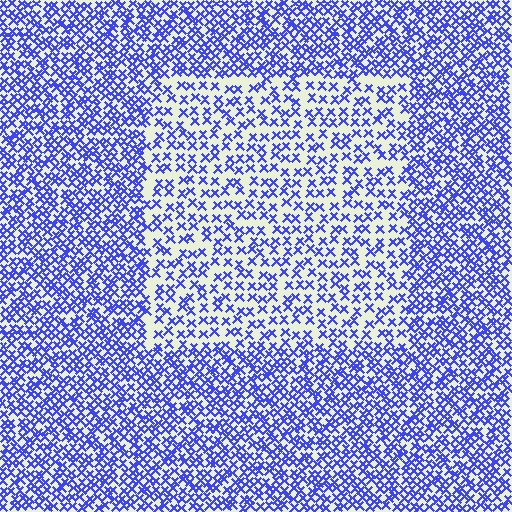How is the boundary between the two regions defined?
The boundary is defined by a change in element density (approximately 1.9x ratio). All elements are the same color, size, and shape.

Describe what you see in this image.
The image contains small blue elements arranged at two different densities. A rectangle-shaped region is visible where the elements are less densely packed than the surrounding area.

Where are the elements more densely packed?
The elements are more densely packed outside the rectangle boundary.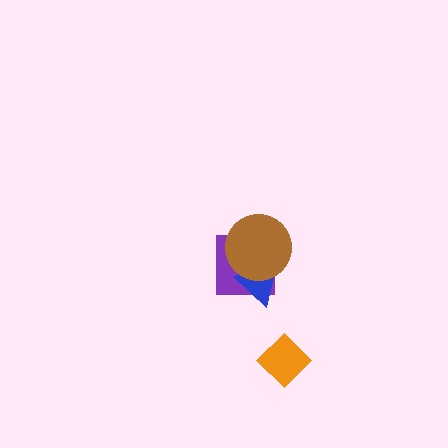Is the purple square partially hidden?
Yes, it is partially covered by another shape.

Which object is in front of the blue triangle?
The brown circle is in front of the blue triangle.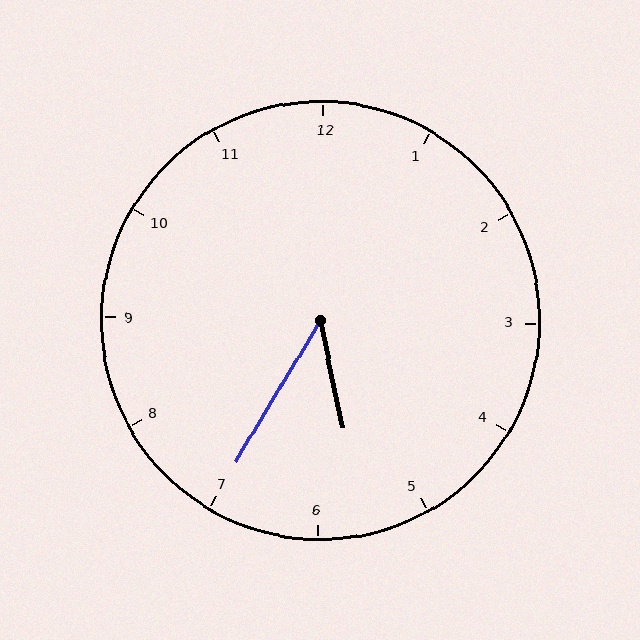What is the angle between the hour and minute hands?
Approximately 42 degrees.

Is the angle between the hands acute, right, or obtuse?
It is acute.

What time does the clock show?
5:35.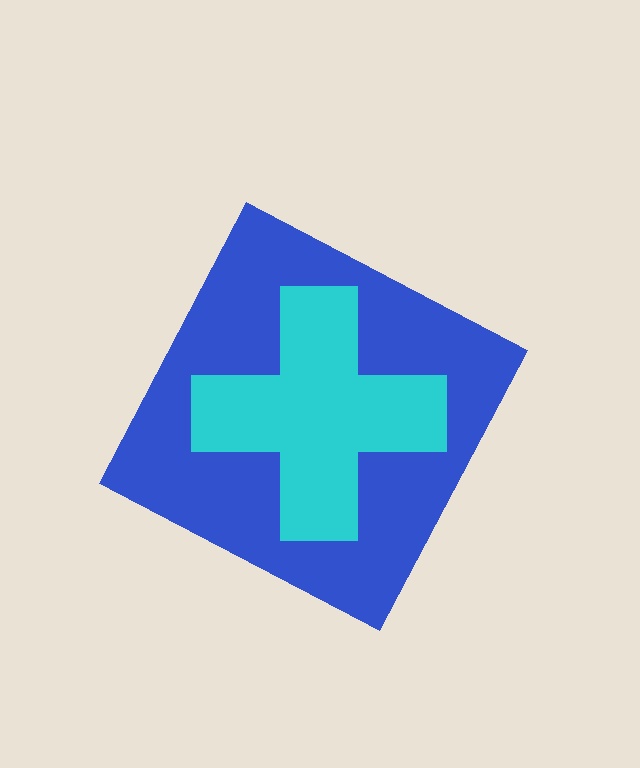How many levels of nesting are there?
2.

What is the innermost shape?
The cyan cross.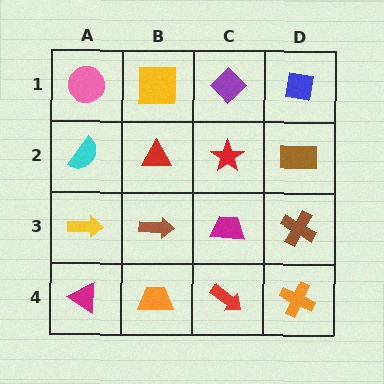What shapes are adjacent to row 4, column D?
A brown cross (row 3, column D), a red arrow (row 4, column C).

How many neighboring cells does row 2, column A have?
3.